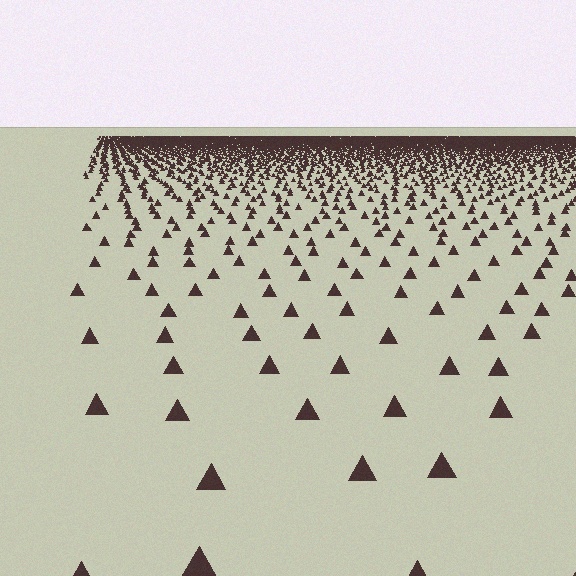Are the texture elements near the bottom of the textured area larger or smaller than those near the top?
Larger. Near the bottom, elements are closer to the viewer and appear at a bigger on-screen size.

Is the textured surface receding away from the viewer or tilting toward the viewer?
The surface is receding away from the viewer. Texture elements get smaller and denser toward the top.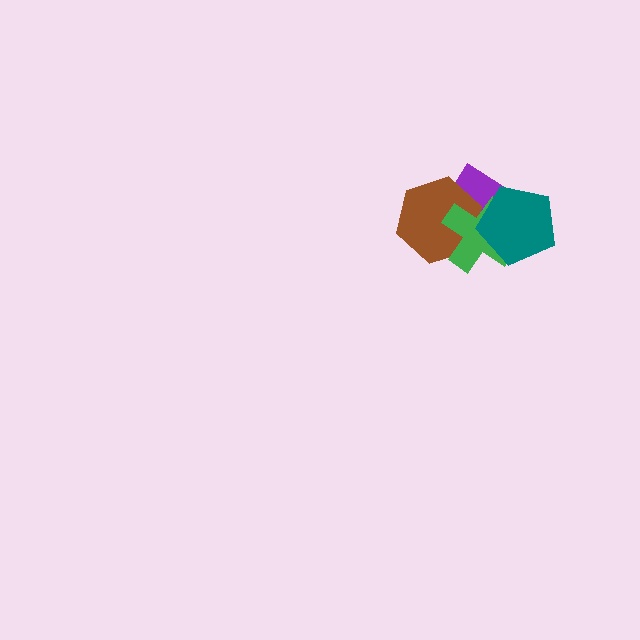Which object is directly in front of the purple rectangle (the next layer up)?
The brown hexagon is directly in front of the purple rectangle.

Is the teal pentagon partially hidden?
No, no other shape covers it.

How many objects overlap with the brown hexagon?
2 objects overlap with the brown hexagon.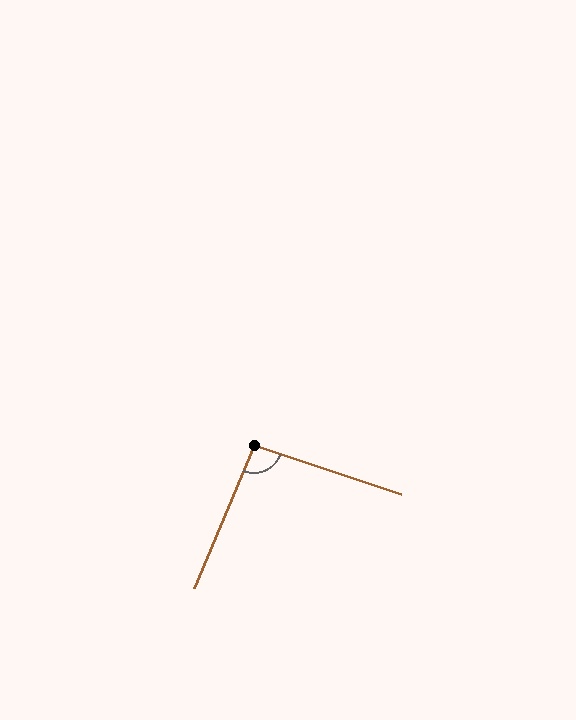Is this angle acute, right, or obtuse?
It is approximately a right angle.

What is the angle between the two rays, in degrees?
Approximately 94 degrees.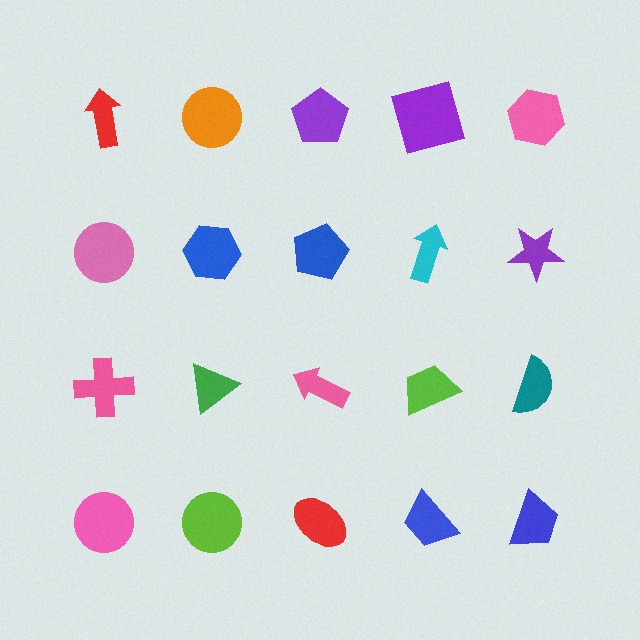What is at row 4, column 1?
A pink circle.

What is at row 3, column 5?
A teal semicircle.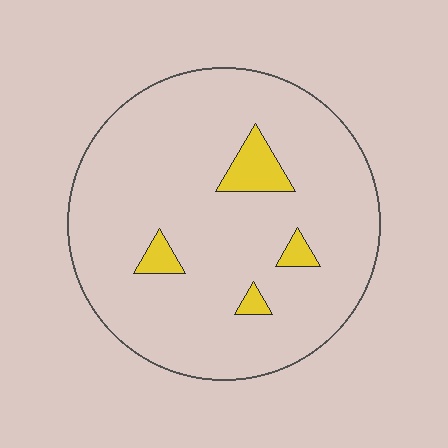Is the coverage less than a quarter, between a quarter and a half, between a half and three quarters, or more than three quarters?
Less than a quarter.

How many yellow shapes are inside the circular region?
4.